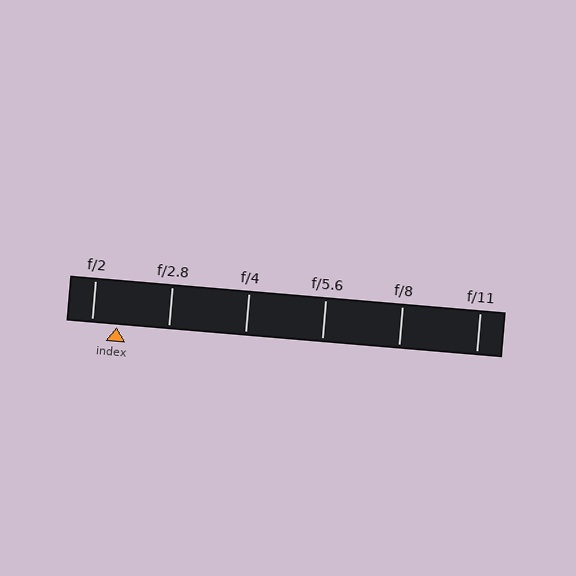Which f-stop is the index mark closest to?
The index mark is closest to f/2.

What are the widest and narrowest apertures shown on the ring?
The widest aperture shown is f/2 and the narrowest is f/11.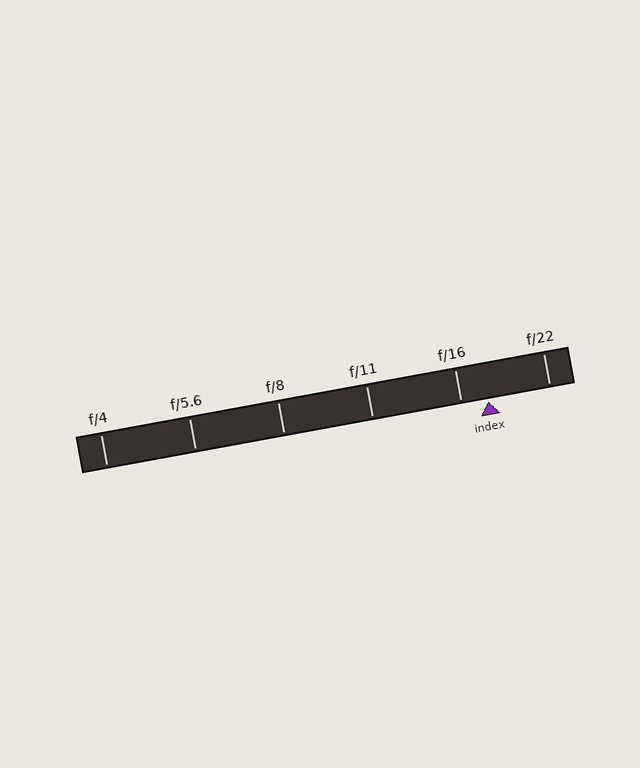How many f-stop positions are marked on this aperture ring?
There are 6 f-stop positions marked.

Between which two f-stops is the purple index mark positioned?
The index mark is between f/16 and f/22.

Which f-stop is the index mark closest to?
The index mark is closest to f/16.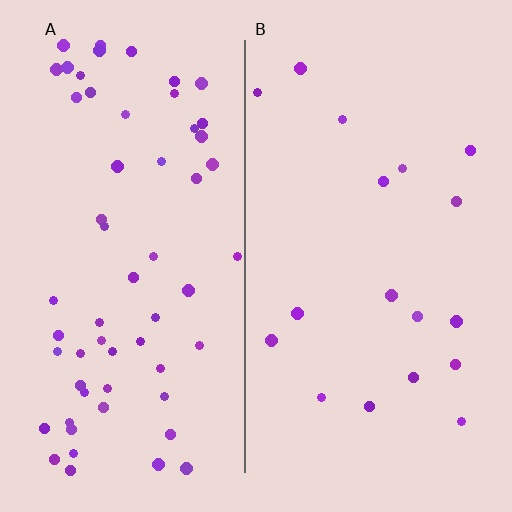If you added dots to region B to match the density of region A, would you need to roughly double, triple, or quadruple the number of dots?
Approximately triple.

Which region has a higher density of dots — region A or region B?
A (the left).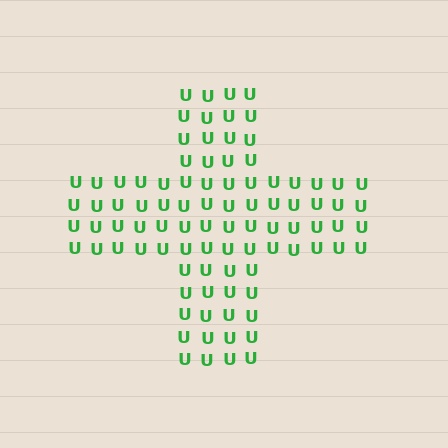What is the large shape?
The large shape is a cross.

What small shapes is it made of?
It is made of small letter U's.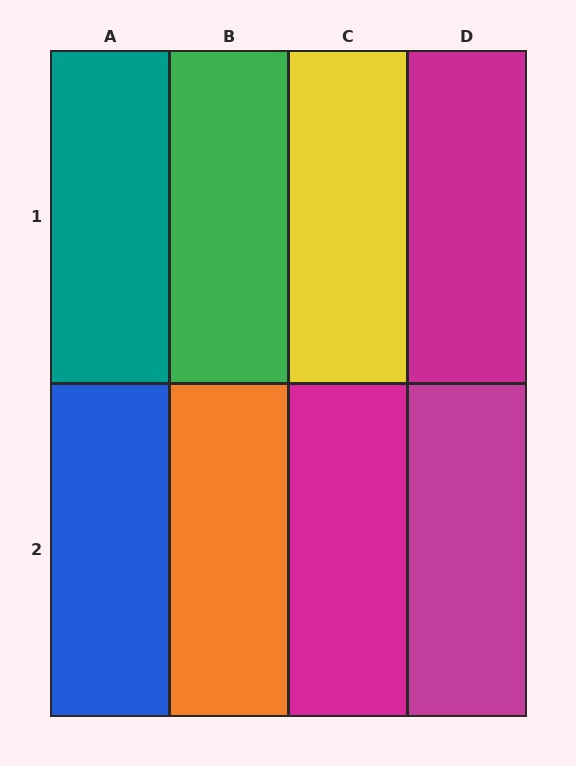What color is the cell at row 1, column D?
Magenta.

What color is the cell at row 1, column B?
Green.